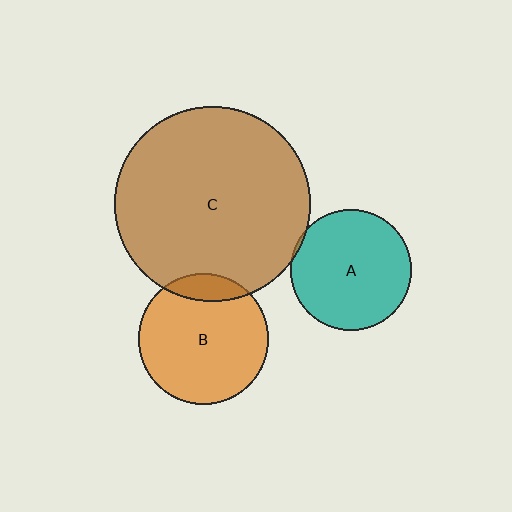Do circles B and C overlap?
Yes.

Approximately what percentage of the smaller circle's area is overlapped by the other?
Approximately 10%.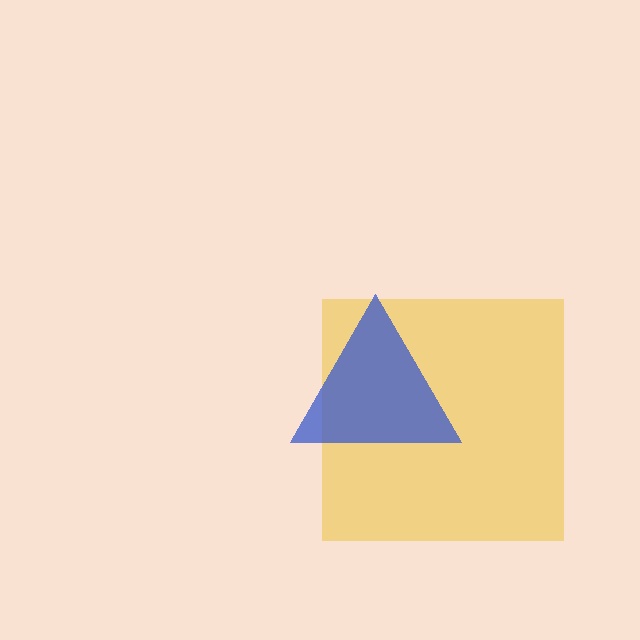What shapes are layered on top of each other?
The layered shapes are: a yellow square, a blue triangle.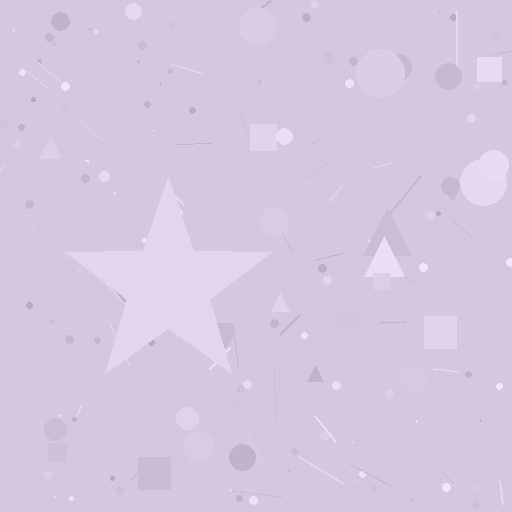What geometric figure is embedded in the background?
A star is embedded in the background.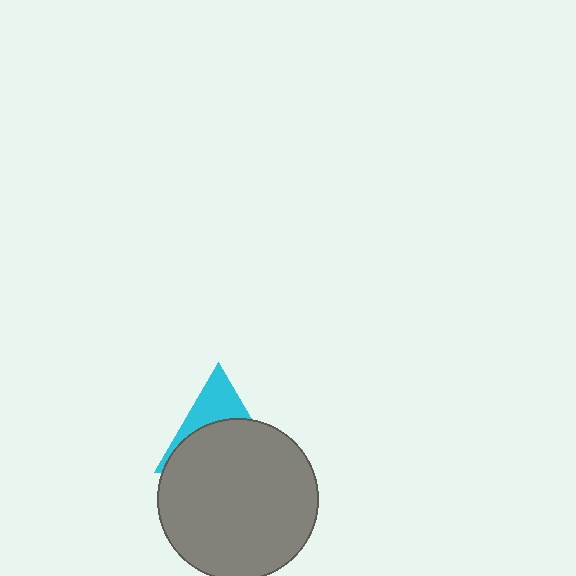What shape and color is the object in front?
The object in front is a gray circle.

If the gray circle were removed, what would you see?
You would see the complete cyan triangle.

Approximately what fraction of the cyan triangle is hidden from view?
Roughly 65% of the cyan triangle is hidden behind the gray circle.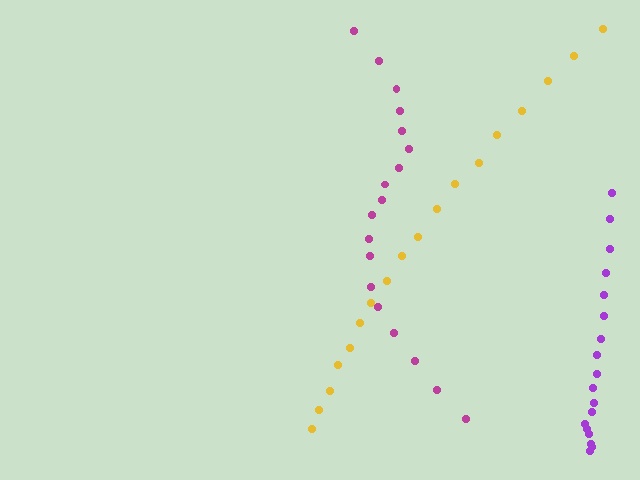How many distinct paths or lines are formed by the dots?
There are 3 distinct paths.